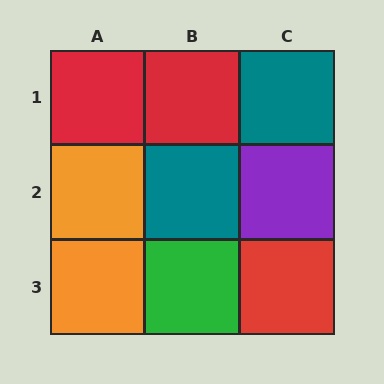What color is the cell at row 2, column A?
Orange.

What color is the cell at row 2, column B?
Teal.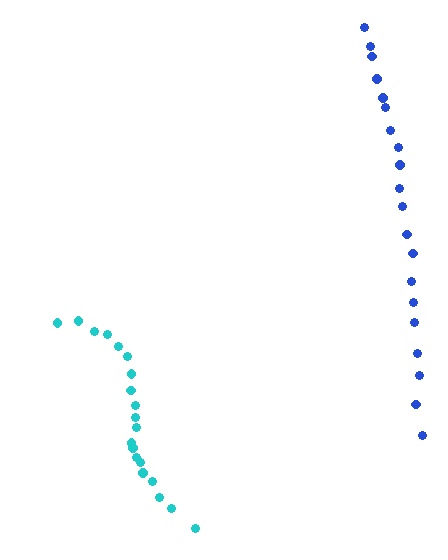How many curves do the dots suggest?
There are 2 distinct paths.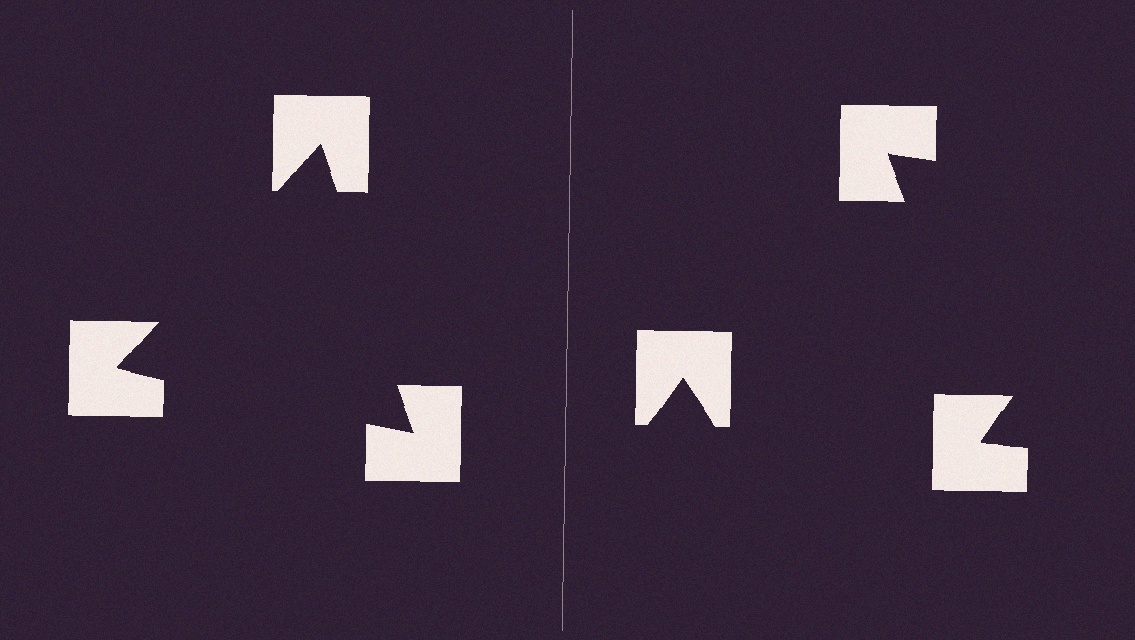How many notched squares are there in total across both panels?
6 — 3 on each side.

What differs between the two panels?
The notched squares are positioned identically on both sides; only the wedge orientations differ. On the left they align to a triangle; on the right they are misaligned.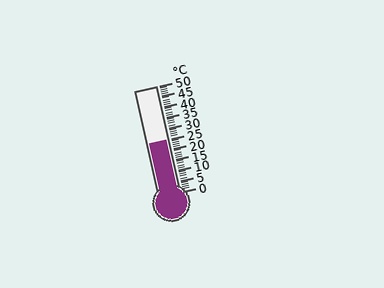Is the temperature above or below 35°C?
The temperature is below 35°C.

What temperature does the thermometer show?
The thermometer shows approximately 25°C.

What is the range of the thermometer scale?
The thermometer scale ranges from 0°C to 50°C.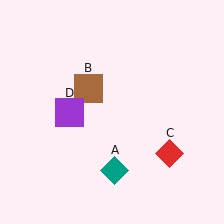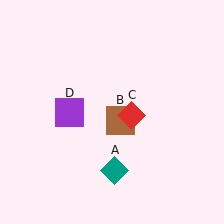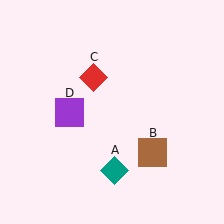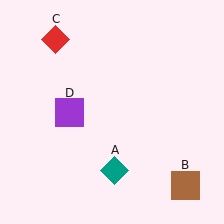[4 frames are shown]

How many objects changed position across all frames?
2 objects changed position: brown square (object B), red diamond (object C).